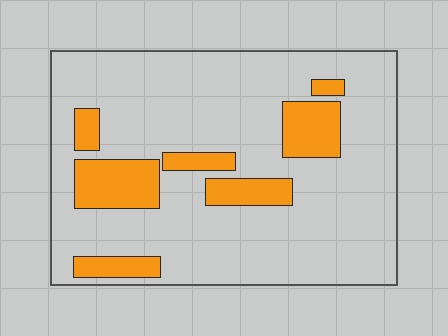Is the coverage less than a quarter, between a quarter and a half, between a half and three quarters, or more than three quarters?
Less than a quarter.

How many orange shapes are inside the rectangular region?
7.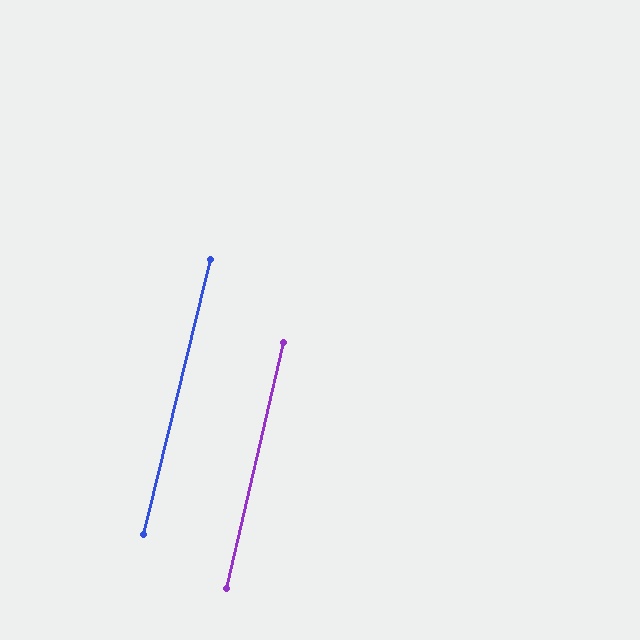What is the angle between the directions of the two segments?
Approximately 1 degree.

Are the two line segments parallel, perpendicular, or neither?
Parallel — their directions differ by only 0.7°.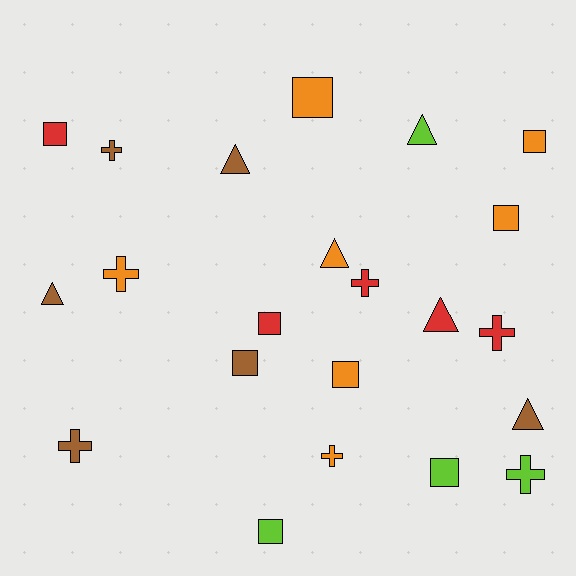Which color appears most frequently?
Orange, with 7 objects.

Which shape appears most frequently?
Square, with 9 objects.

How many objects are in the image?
There are 22 objects.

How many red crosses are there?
There are 2 red crosses.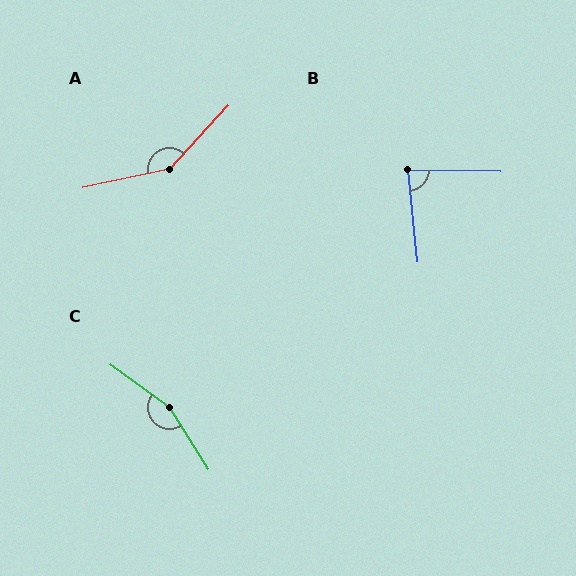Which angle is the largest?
C, at approximately 158 degrees.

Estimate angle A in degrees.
Approximately 145 degrees.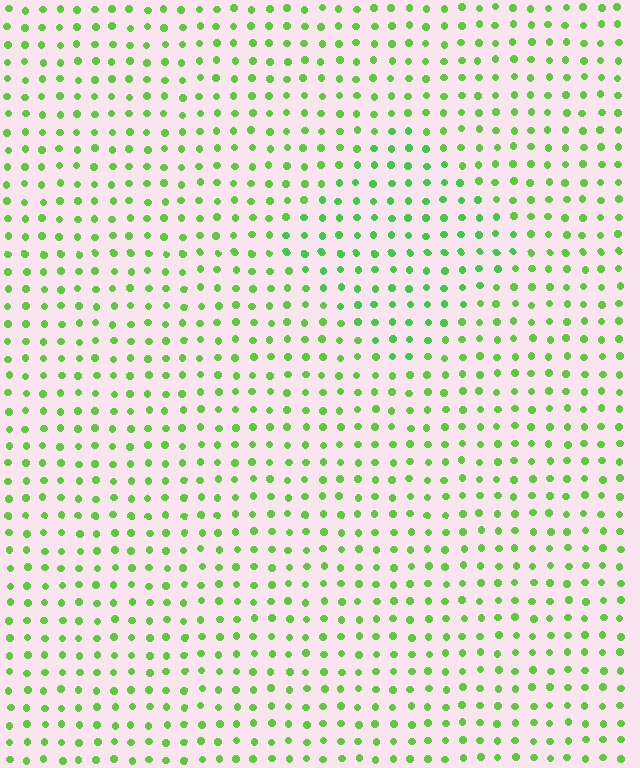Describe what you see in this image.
The image is filled with small lime elements in a uniform arrangement. A diamond-shaped region is visible where the elements are tinted to a slightly different hue, forming a subtle color boundary.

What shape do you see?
I see a diamond.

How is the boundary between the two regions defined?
The boundary is defined purely by a slight shift in hue (about 18 degrees). Spacing, size, and orientation are identical on both sides.